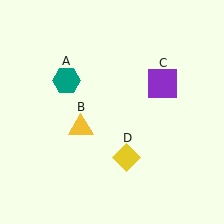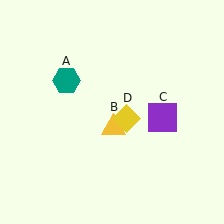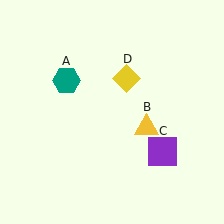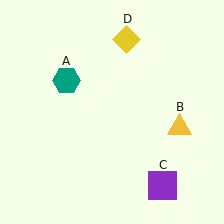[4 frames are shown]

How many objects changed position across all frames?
3 objects changed position: yellow triangle (object B), purple square (object C), yellow diamond (object D).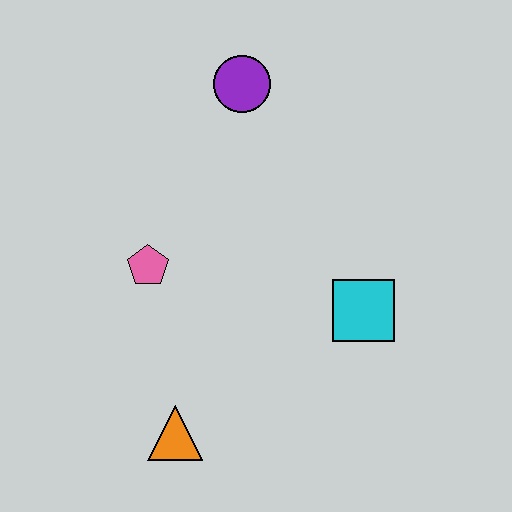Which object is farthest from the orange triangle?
The purple circle is farthest from the orange triangle.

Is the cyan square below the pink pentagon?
Yes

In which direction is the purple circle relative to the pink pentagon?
The purple circle is above the pink pentagon.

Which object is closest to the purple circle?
The pink pentagon is closest to the purple circle.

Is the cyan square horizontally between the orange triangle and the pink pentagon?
No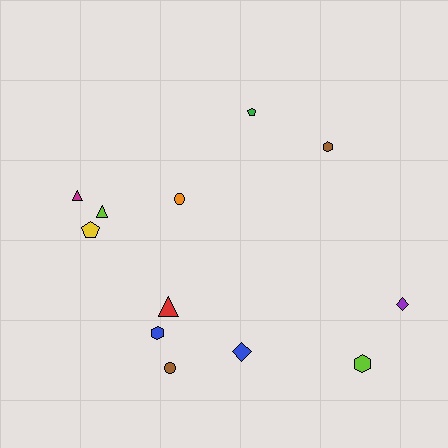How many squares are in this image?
There are no squares.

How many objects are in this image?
There are 12 objects.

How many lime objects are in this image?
There are 2 lime objects.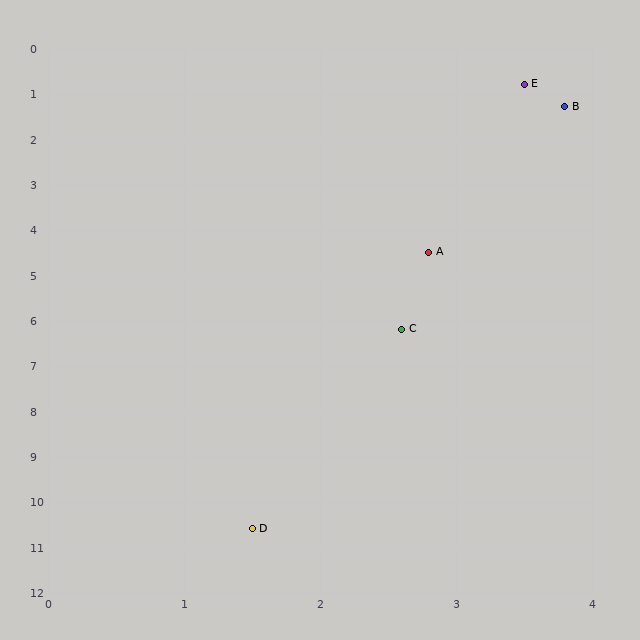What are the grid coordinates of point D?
Point D is at approximately (1.5, 10.6).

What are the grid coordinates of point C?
Point C is at approximately (2.6, 6.2).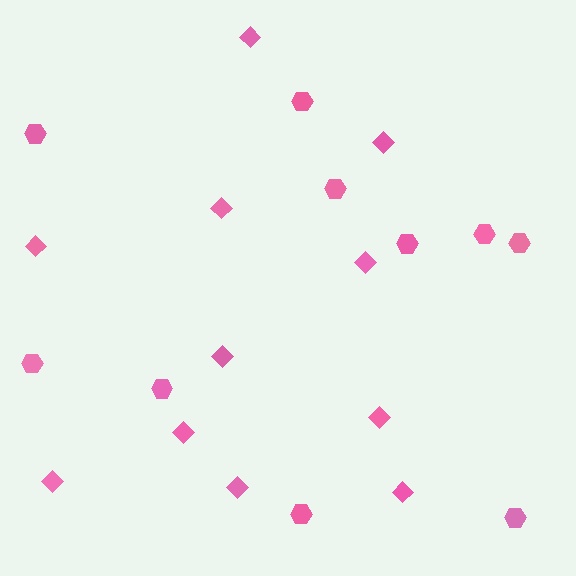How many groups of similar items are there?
There are 2 groups: one group of diamonds (11) and one group of hexagons (10).